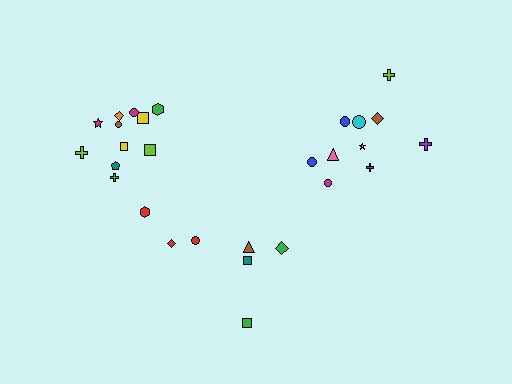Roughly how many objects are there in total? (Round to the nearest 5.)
Roughly 30 objects in total.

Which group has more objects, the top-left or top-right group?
The top-left group.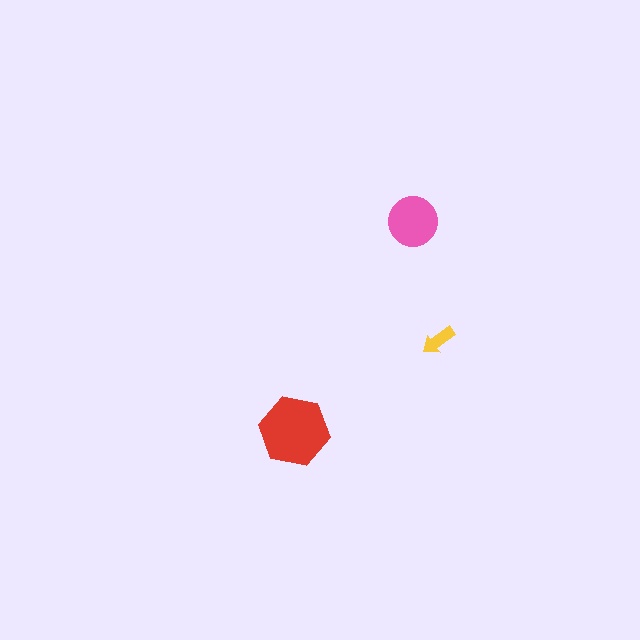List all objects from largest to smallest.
The red hexagon, the pink circle, the yellow arrow.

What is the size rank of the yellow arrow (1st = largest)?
3rd.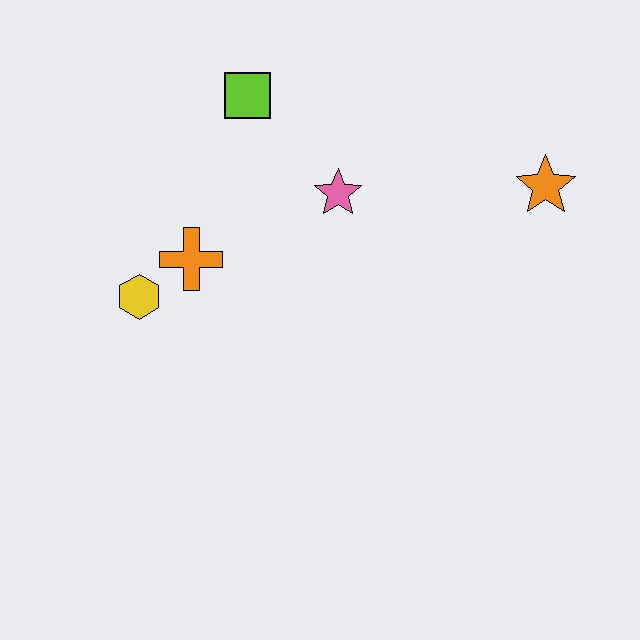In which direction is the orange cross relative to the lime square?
The orange cross is below the lime square.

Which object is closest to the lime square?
The pink star is closest to the lime square.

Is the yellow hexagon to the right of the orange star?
No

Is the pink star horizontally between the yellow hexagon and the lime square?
No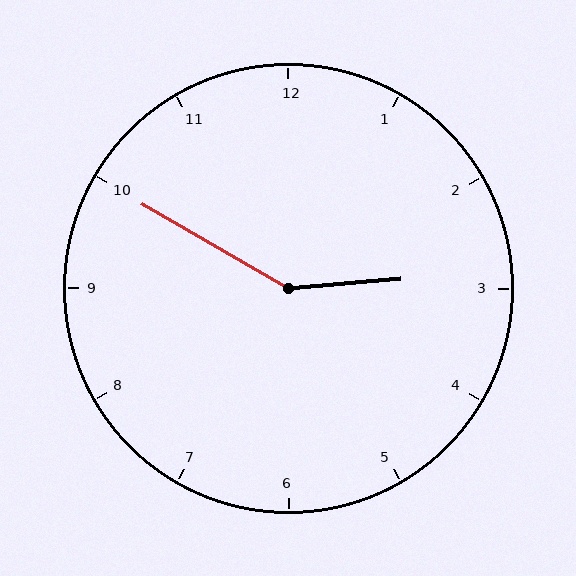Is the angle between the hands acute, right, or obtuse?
It is obtuse.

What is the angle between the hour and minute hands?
Approximately 145 degrees.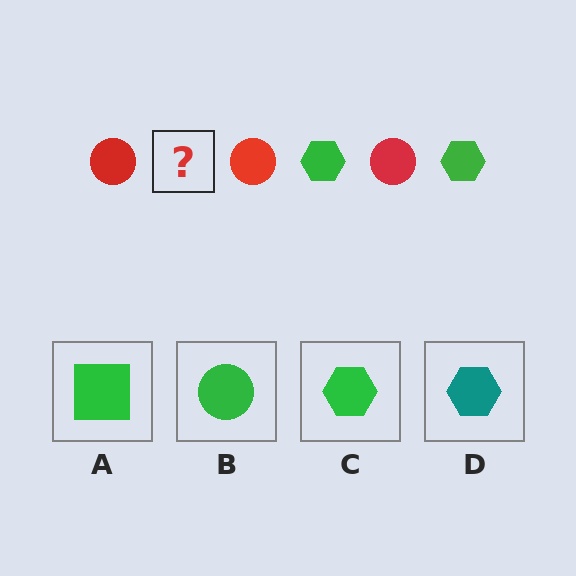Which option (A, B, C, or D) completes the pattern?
C.